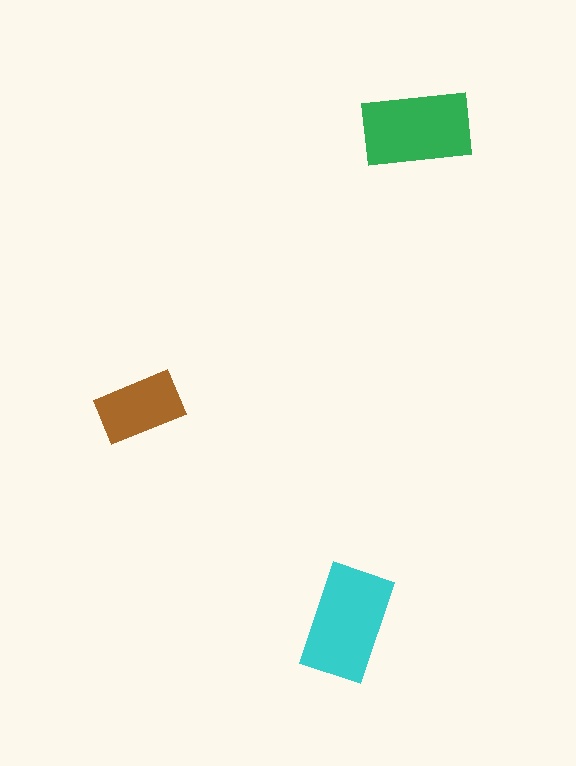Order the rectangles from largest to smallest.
the cyan one, the green one, the brown one.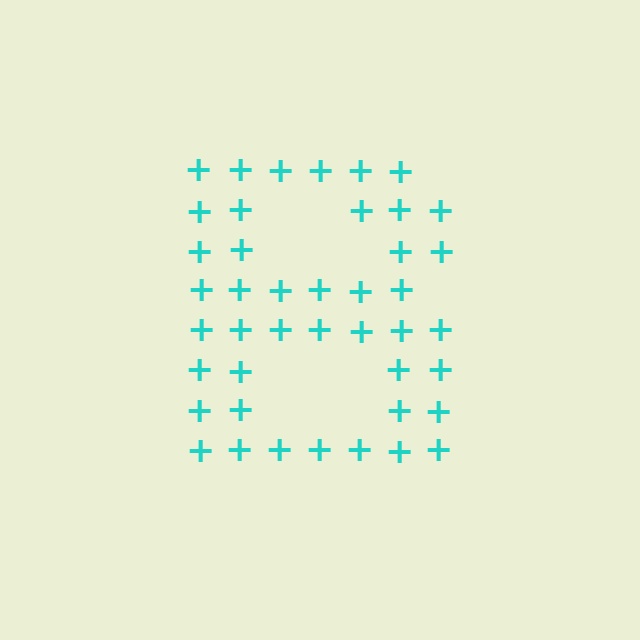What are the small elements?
The small elements are plus signs.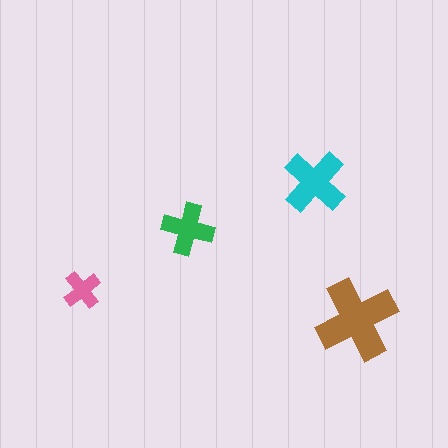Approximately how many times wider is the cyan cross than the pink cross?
About 1.5 times wider.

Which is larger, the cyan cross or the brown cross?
The brown one.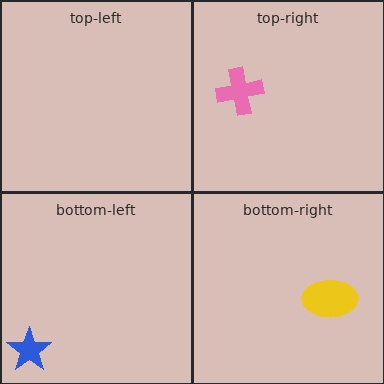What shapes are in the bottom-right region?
The yellow ellipse.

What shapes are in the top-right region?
The pink cross.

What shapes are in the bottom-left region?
The blue star.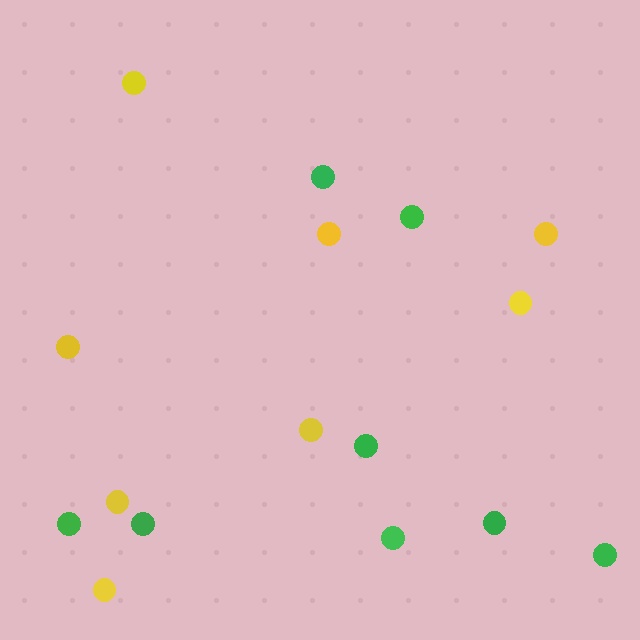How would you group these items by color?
There are 2 groups: one group of yellow circles (8) and one group of green circles (8).